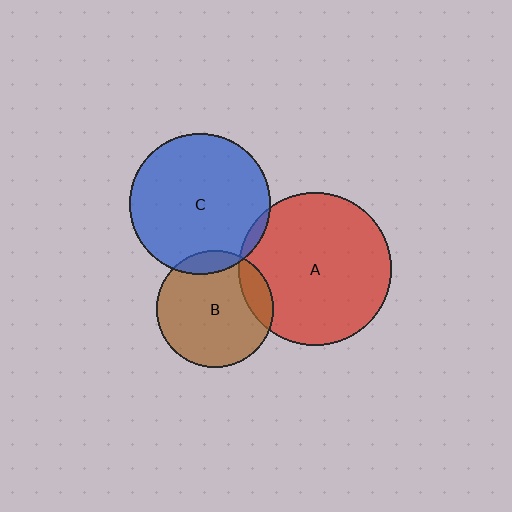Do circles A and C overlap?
Yes.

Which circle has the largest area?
Circle A (red).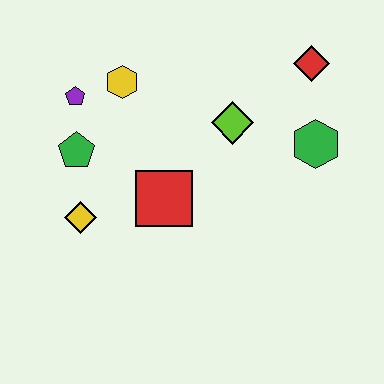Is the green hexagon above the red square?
Yes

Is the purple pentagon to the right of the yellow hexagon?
No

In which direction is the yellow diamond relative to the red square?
The yellow diamond is to the left of the red square.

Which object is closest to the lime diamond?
The green hexagon is closest to the lime diamond.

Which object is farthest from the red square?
The red diamond is farthest from the red square.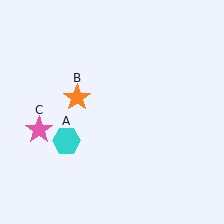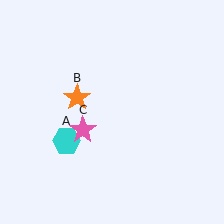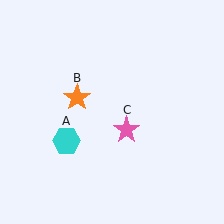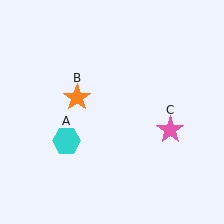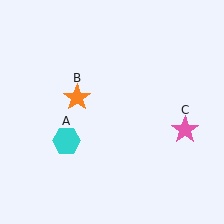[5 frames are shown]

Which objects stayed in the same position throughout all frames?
Cyan hexagon (object A) and orange star (object B) remained stationary.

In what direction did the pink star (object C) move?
The pink star (object C) moved right.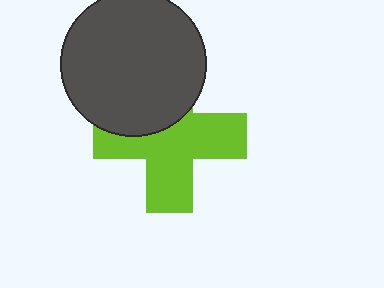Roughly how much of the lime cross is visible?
Most of it is visible (roughly 66%).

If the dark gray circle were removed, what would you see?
You would see the complete lime cross.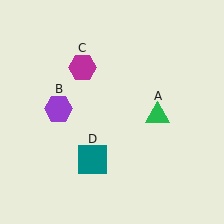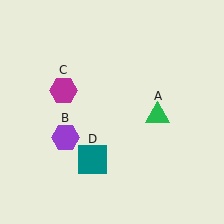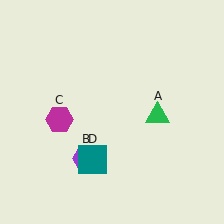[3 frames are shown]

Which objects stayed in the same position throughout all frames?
Green triangle (object A) and teal square (object D) remained stationary.